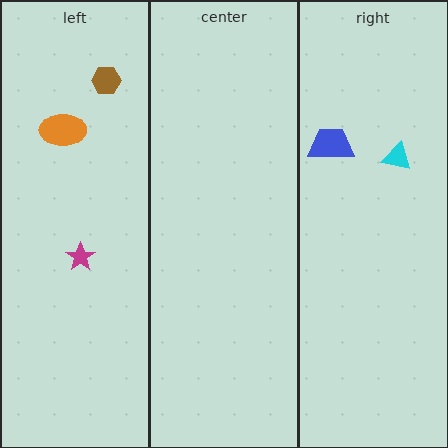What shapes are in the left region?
The magenta star, the brown hexagon, the orange ellipse.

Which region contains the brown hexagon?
The left region.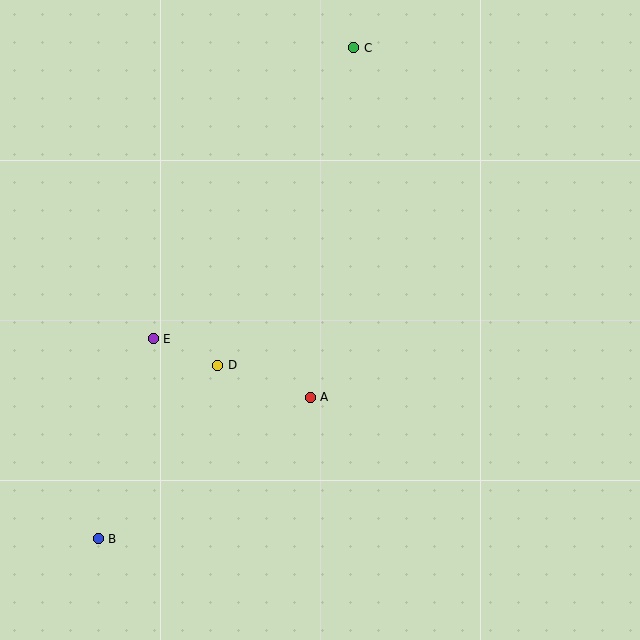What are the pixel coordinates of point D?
Point D is at (218, 365).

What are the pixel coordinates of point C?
Point C is at (354, 48).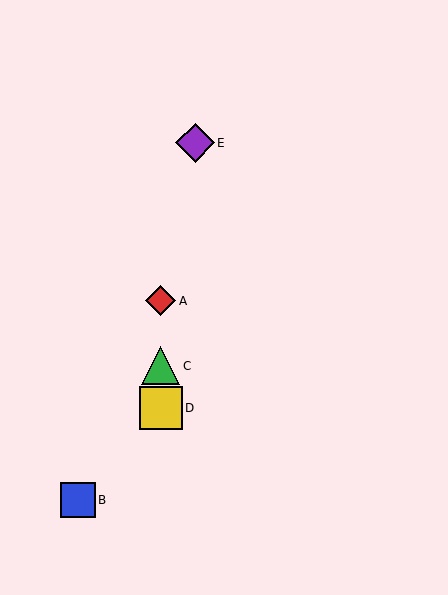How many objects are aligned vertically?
3 objects (A, C, D) are aligned vertically.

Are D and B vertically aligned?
No, D is at x≈161 and B is at x≈78.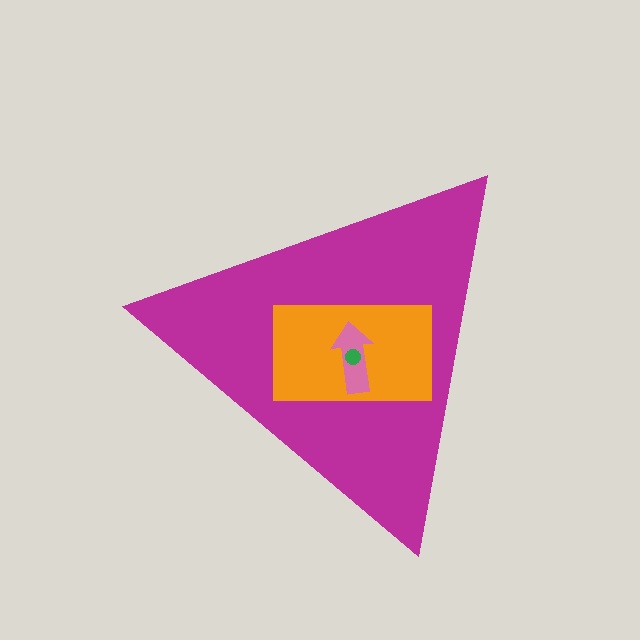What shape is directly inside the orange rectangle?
The pink arrow.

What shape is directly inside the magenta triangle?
The orange rectangle.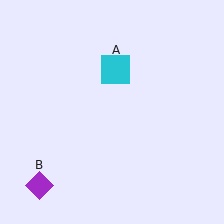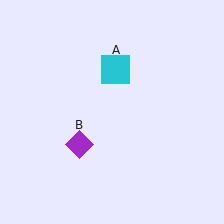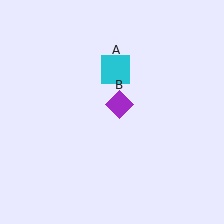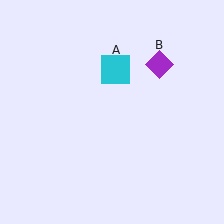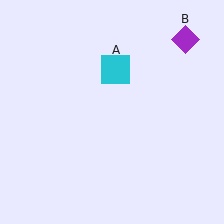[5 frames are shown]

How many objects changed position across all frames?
1 object changed position: purple diamond (object B).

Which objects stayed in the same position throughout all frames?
Cyan square (object A) remained stationary.